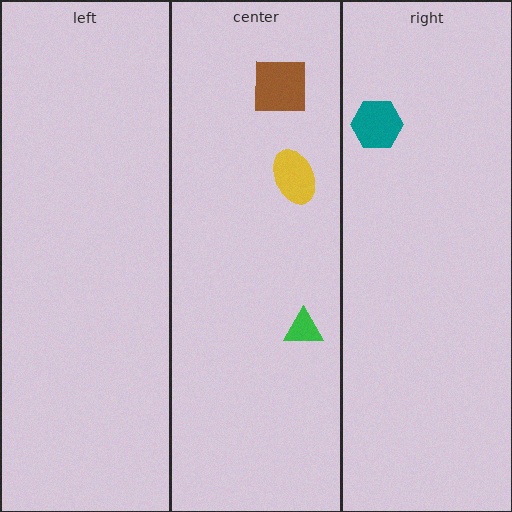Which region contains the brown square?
The center region.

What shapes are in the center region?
The yellow ellipse, the brown square, the green triangle.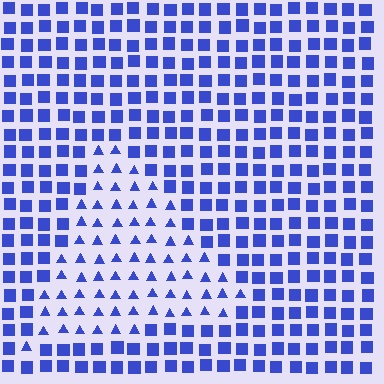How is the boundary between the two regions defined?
The boundary is defined by a change in element shape: triangles inside vs. squares outside. All elements share the same color and spacing.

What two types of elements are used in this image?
The image uses triangles inside the triangle region and squares outside it.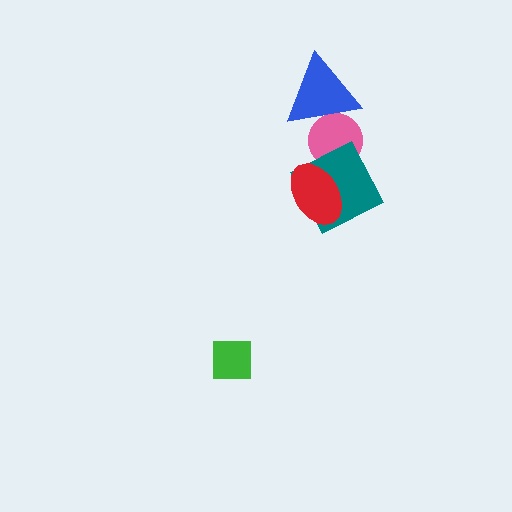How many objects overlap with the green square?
0 objects overlap with the green square.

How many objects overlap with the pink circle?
2 objects overlap with the pink circle.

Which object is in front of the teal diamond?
The red ellipse is in front of the teal diamond.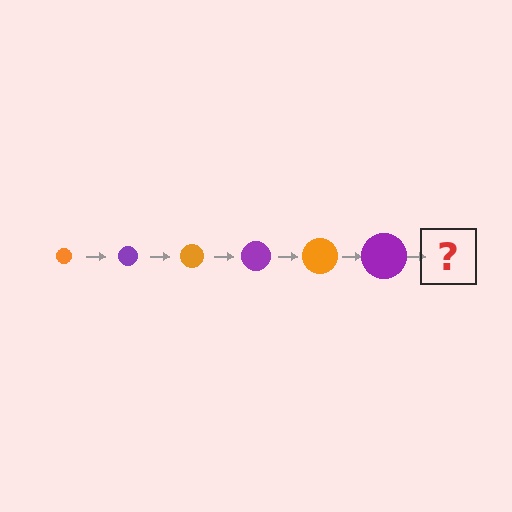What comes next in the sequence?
The next element should be an orange circle, larger than the previous one.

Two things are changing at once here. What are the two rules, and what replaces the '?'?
The two rules are that the circle grows larger each step and the color cycles through orange and purple. The '?' should be an orange circle, larger than the previous one.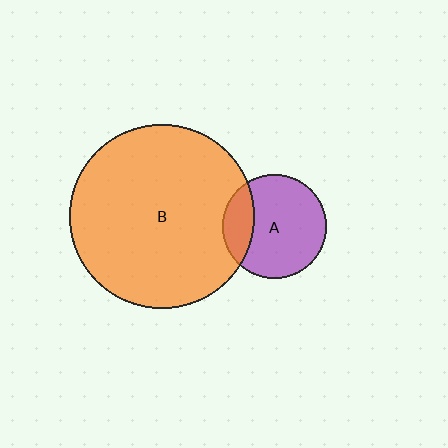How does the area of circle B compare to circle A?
Approximately 3.1 times.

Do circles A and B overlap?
Yes.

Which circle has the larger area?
Circle B (orange).